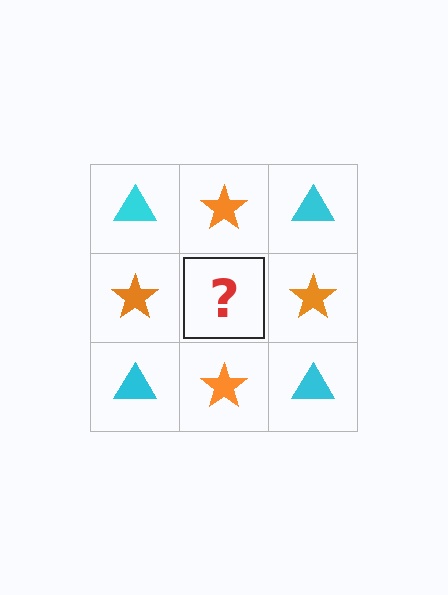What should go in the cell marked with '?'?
The missing cell should contain a cyan triangle.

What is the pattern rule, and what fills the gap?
The rule is that it alternates cyan triangle and orange star in a checkerboard pattern. The gap should be filled with a cyan triangle.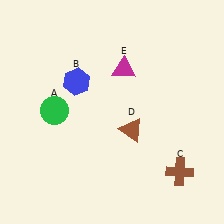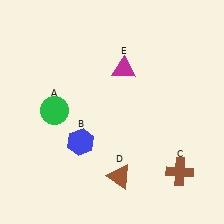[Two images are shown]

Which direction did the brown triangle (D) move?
The brown triangle (D) moved down.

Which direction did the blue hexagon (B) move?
The blue hexagon (B) moved down.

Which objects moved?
The objects that moved are: the blue hexagon (B), the brown triangle (D).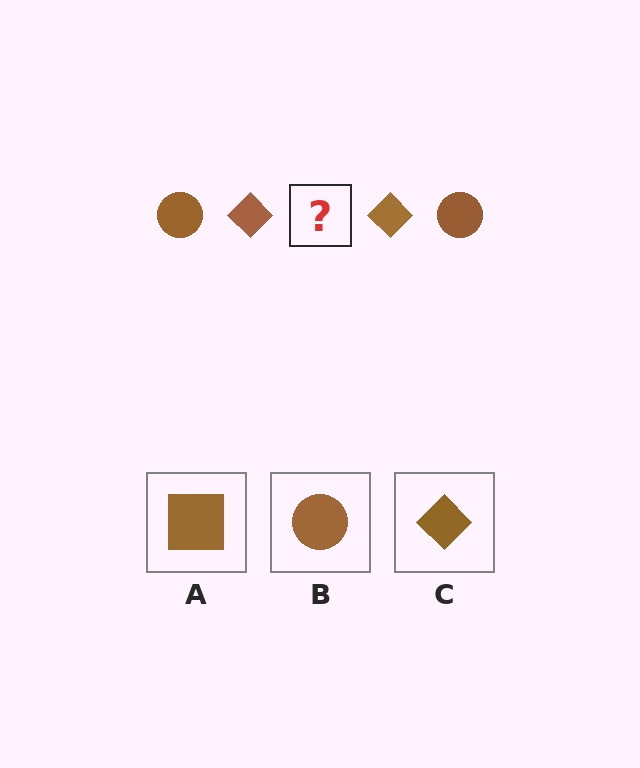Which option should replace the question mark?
Option B.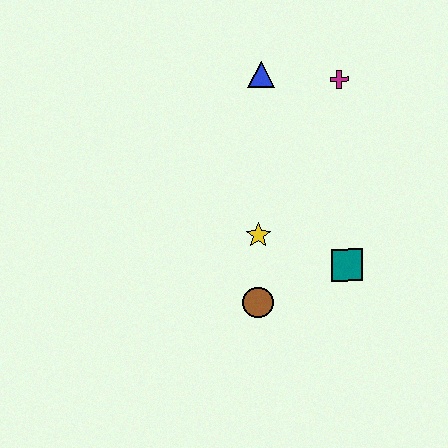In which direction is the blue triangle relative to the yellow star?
The blue triangle is above the yellow star.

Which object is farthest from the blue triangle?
The brown circle is farthest from the blue triangle.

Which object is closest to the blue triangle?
The magenta cross is closest to the blue triangle.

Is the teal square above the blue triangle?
No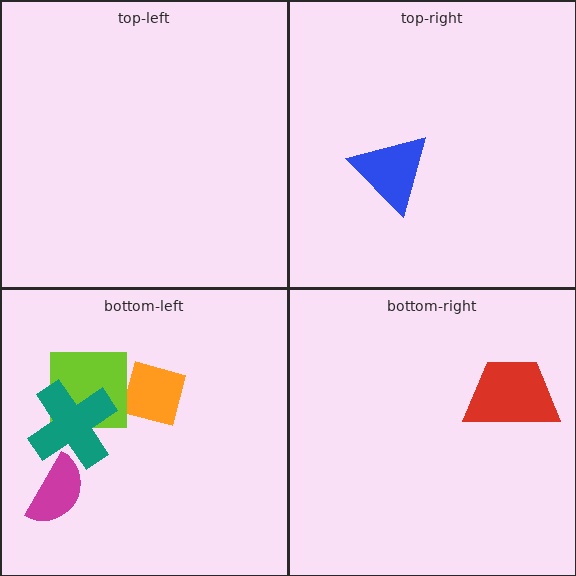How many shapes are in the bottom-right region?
1.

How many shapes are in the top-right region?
1.